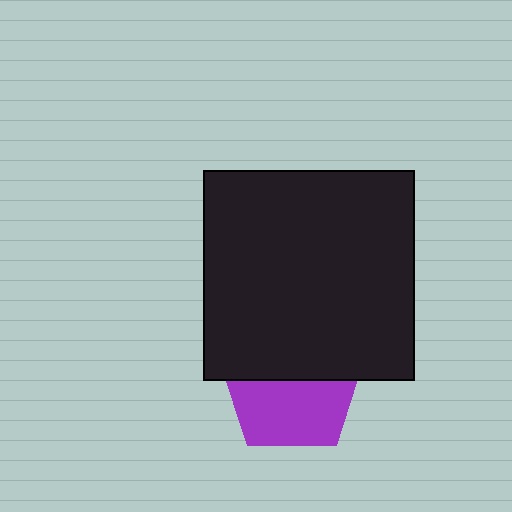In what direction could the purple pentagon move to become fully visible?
The purple pentagon could move down. That would shift it out from behind the black square entirely.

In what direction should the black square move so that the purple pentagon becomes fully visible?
The black square should move up. That is the shortest direction to clear the overlap and leave the purple pentagon fully visible.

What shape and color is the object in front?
The object in front is a black square.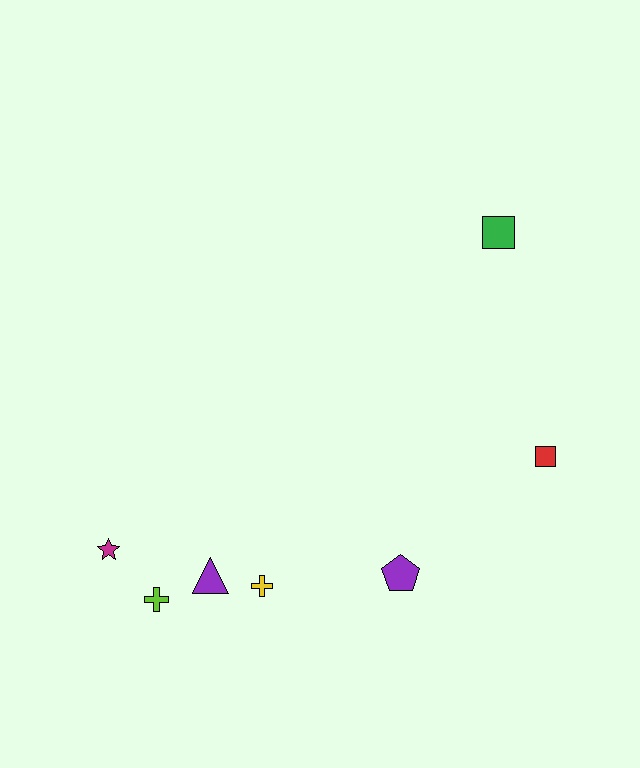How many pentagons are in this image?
There is 1 pentagon.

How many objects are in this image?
There are 7 objects.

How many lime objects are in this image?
There is 1 lime object.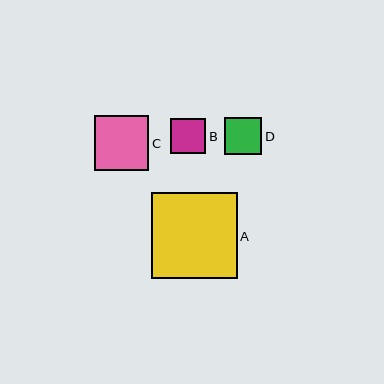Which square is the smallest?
Square B is the smallest with a size of approximately 35 pixels.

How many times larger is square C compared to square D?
Square C is approximately 1.5 times the size of square D.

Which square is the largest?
Square A is the largest with a size of approximately 86 pixels.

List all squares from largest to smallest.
From largest to smallest: A, C, D, B.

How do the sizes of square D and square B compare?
Square D and square B are approximately the same size.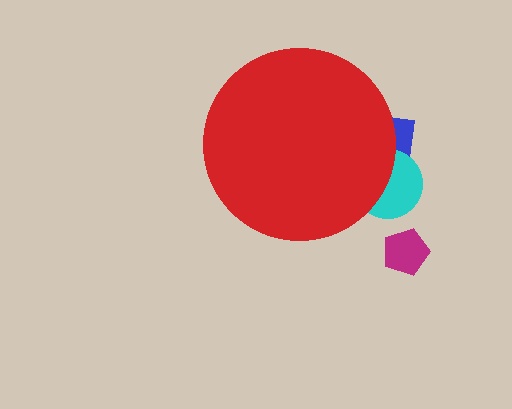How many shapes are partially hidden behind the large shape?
2 shapes are partially hidden.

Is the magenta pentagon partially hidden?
No, the magenta pentagon is fully visible.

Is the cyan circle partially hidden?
Yes, the cyan circle is partially hidden behind the red circle.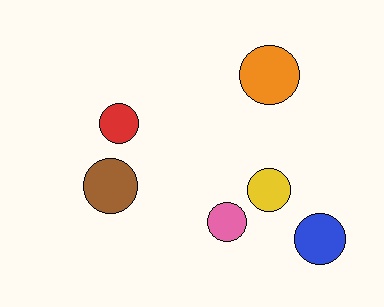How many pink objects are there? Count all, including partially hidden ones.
There is 1 pink object.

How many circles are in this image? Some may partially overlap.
There are 6 circles.